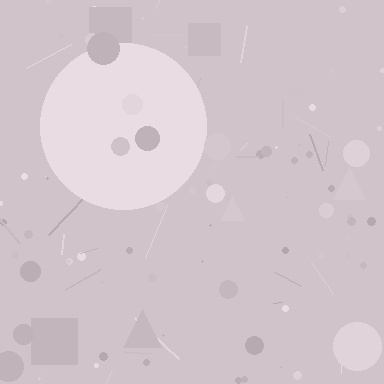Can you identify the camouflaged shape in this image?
The camouflaged shape is a circle.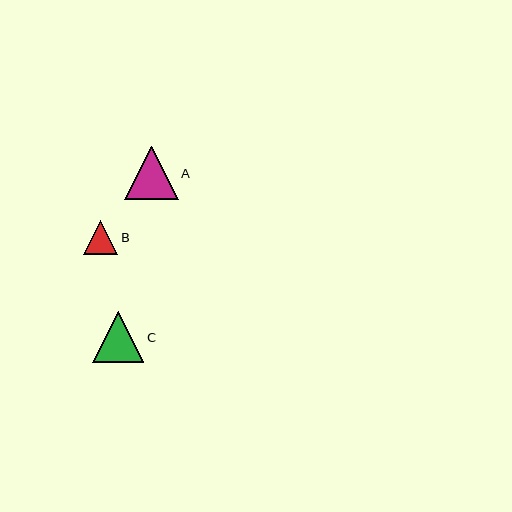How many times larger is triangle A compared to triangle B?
Triangle A is approximately 1.6 times the size of triangle B.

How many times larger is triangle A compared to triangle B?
Triangle A is approximately 1.6 times the size of triangle B.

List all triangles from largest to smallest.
From largest to smallest: A, C, B.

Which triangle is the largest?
Triangle A is the largest with a size of approximately 54 pixels.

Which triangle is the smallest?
Triangle B is the smallest with a size of approximately 34 pixels.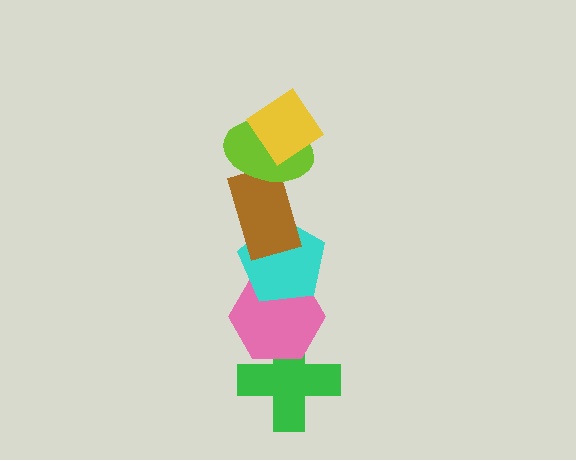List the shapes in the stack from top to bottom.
From top to bottom: the yellow diamond, the lime ellipse, the brown rectangle, the cyan pentagon, the pink hexagon, the green cross.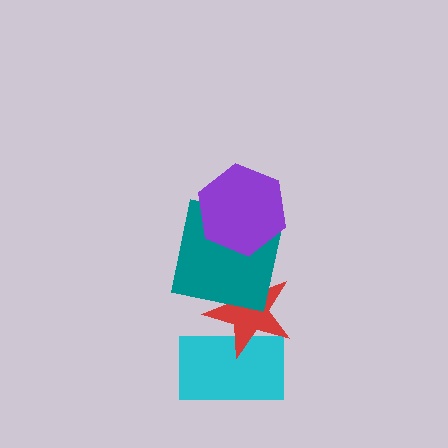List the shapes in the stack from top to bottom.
From top to bottom: the purple hexagon, the teal square, the red star, the cyan rectangle.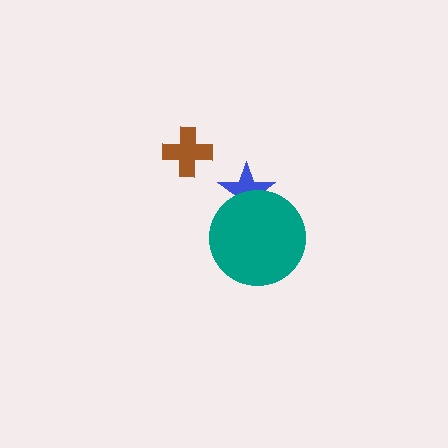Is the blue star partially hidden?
Yes, it is partially covered by another shape.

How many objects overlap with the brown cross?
0 objects overlap with the brown cross.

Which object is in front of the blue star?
The teal circle is in front of the blue star.